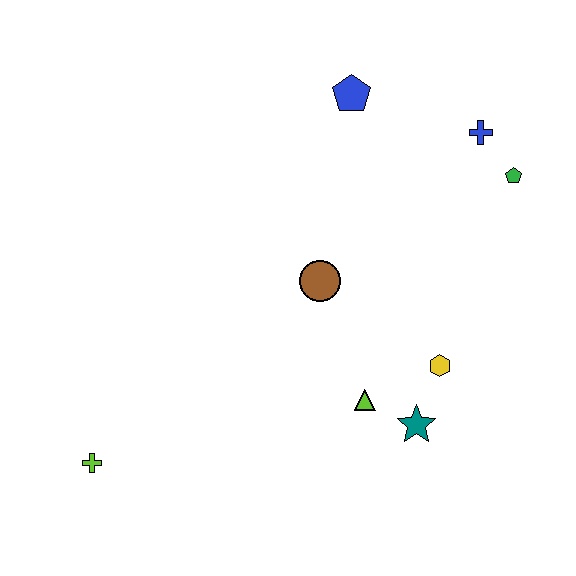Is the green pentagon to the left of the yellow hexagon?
No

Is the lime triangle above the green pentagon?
No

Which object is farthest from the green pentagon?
The lime cross is farthest from the green pentagon.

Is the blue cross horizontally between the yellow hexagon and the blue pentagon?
No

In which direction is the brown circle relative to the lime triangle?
The brown circle is above the lime triangle.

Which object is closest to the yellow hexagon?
The teal star is closest to the yellow hexagon.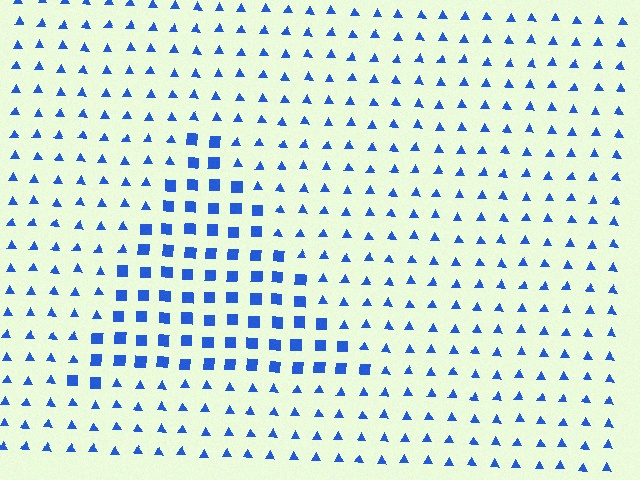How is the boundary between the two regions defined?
The boundary is defined by a change in element shape: squares inside vs. triangles outside. All elements share the same color and spacing.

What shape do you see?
I see a triangle.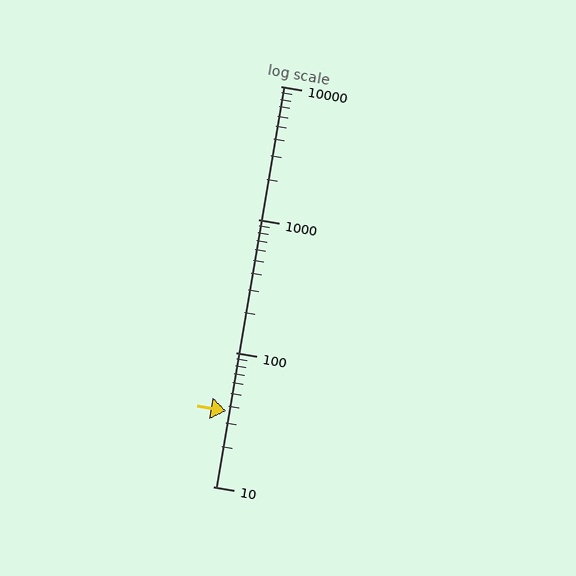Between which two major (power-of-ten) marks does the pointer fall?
The pointer is between 10 and 100.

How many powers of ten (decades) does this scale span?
The scale spans 3 decades, from 10 to 10000.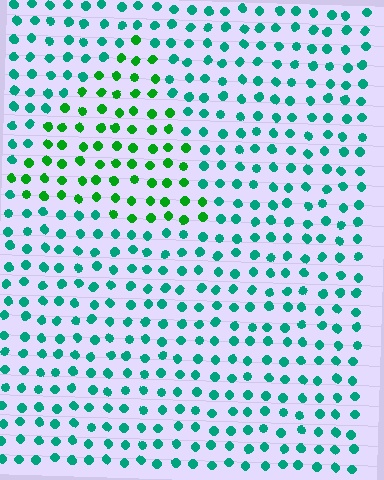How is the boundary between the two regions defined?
The boundary is defined purely by a slight shift in hue (about 39 degrees). Spacing, size, and orientation are identical on both sides.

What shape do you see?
I see a triangle.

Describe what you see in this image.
The image is filled with small teal elements in a uniform arrangement. A triangle-shaped region is visible where the elements are tinted to a slightly different hue, forming a subtle color boundary.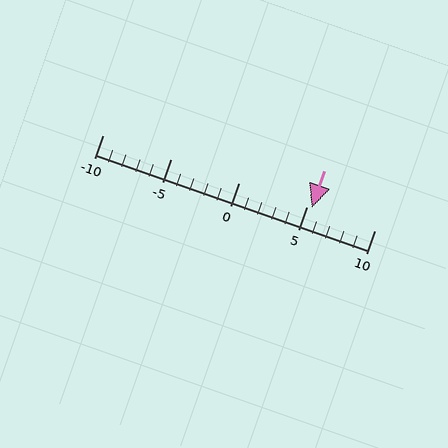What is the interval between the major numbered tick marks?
The major tick marks are spaced 5 units apart.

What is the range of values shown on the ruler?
The ruler shows values from -10 to 10.